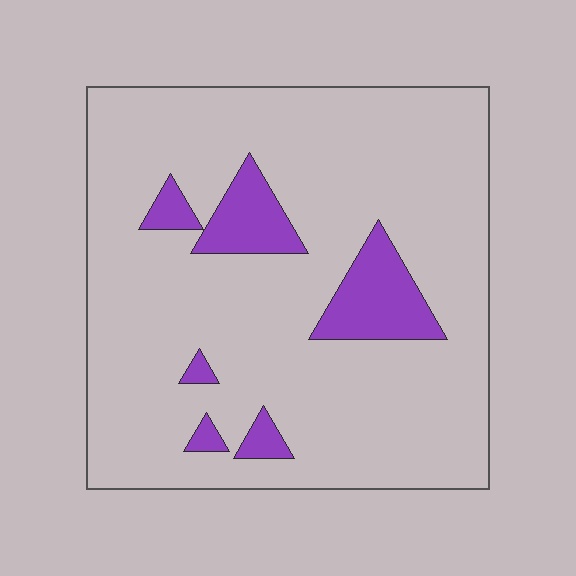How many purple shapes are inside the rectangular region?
6.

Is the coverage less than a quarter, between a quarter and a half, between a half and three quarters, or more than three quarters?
Less than a quarter.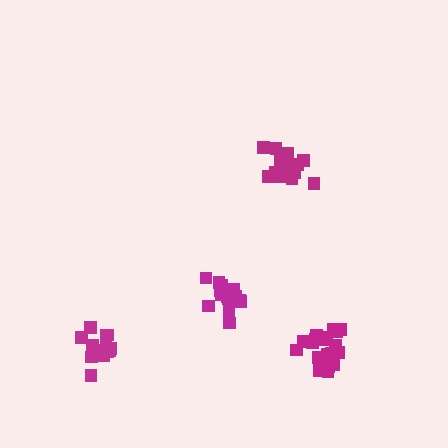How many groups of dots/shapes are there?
There are 4 groups.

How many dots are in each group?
Group 1: 16 dots, Group 2: 15 dots, Group 3: 20 dots, Group 4: 15 dots (66 total).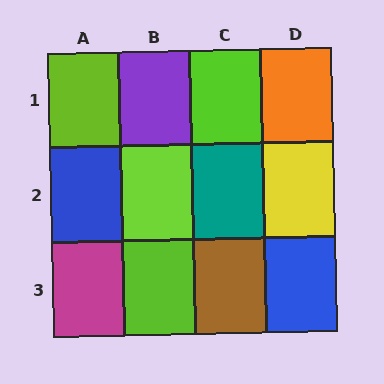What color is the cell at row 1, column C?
Lime.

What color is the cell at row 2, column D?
Yellow.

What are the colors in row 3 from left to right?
Magenta, lime, brown, blue.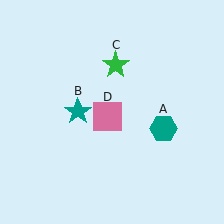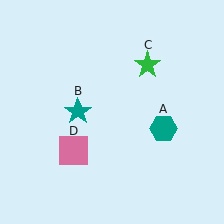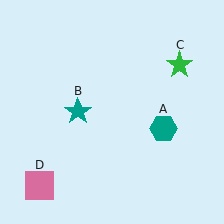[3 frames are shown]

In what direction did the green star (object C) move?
The green star (object C) moved right.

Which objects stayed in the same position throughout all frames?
Teal hexagon (object A) and teal star (object B) remained stationary.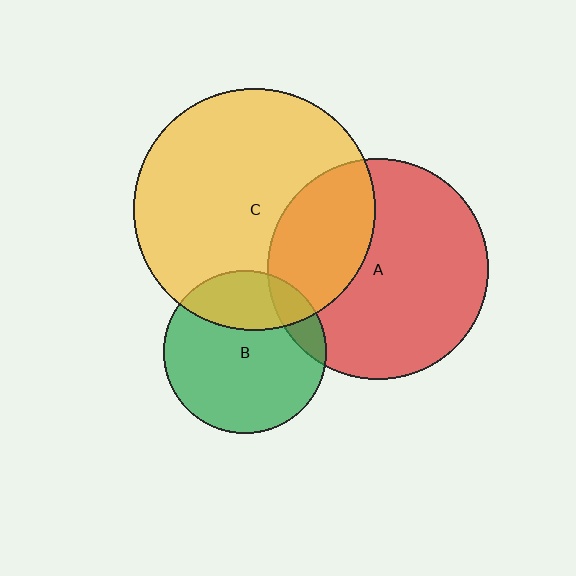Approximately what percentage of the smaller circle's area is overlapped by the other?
Approximately 30%.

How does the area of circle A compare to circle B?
Approximately 1.8 times.